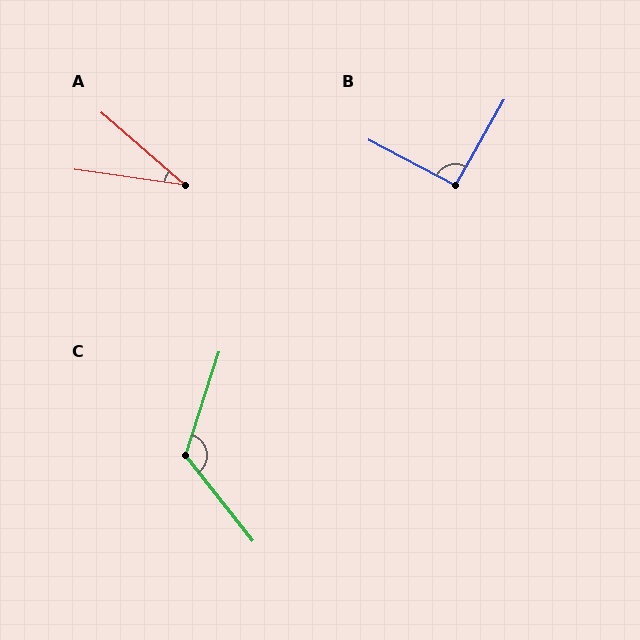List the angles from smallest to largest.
A (33°), B (92°), C (124°).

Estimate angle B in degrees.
Approximately 92 degrees.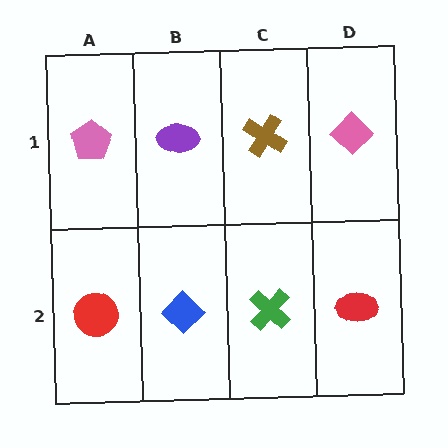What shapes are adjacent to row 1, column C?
A green cross (row 2, column C), a purple ellipse (row 1, column B), a pink diamond (row 1, column D).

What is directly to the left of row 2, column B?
A red circle.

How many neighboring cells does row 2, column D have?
2.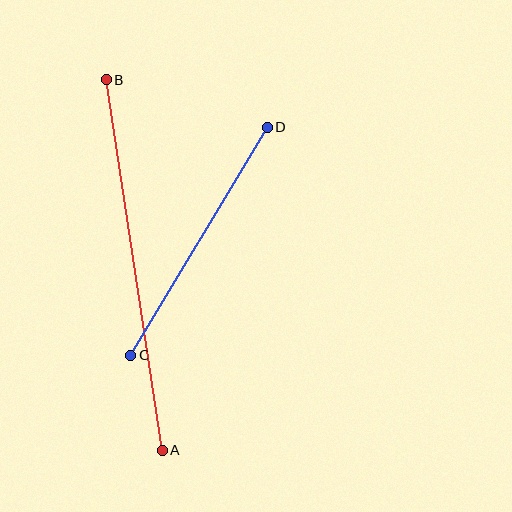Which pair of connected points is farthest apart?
Points A and B are farthest apart.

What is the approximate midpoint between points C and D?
The midpoint is at approximately (199, 241) pixels.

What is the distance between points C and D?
The distance is approximately 266 pixels.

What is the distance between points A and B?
The distance is approximately 375 pixels.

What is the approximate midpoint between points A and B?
The midpoint is at approximately (134, 265) pixels.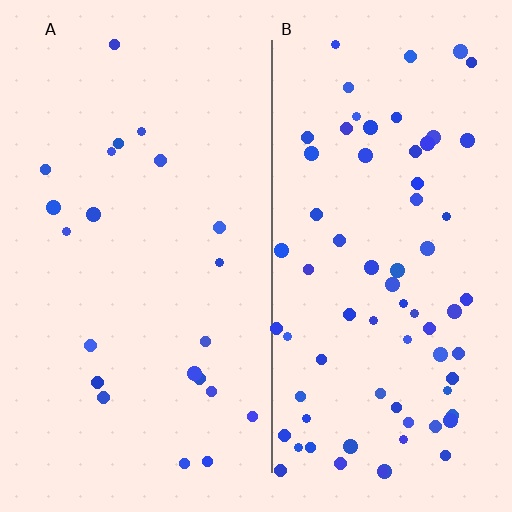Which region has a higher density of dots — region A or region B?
B (the right).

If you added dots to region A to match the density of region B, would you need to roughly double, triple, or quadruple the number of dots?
Approximately triple.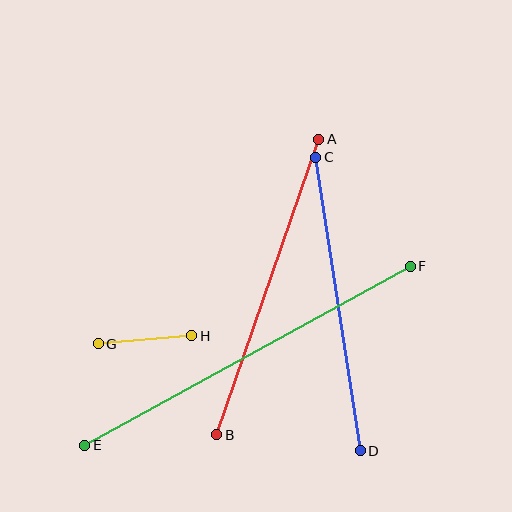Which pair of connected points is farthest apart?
Points E and F are farthest apart.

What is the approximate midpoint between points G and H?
The midpoint is at approximately (145, 340) pixels.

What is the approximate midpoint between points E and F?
The midpoint is at approximately (247, 356) pixels.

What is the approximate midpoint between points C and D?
The midpoint is at approximately (338, 304) pixels.